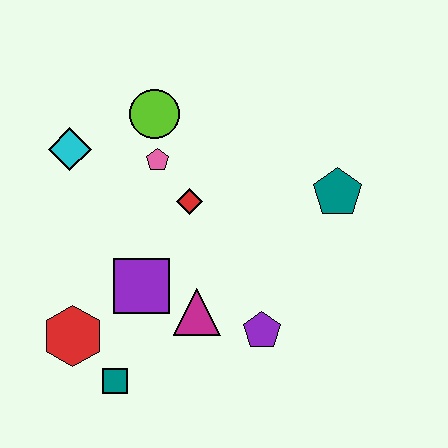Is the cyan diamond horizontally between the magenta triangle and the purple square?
No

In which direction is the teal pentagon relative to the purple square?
The teal pentagon is to the right of the purple square.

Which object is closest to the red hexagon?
The teal square is closest to the red hexagon.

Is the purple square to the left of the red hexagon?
No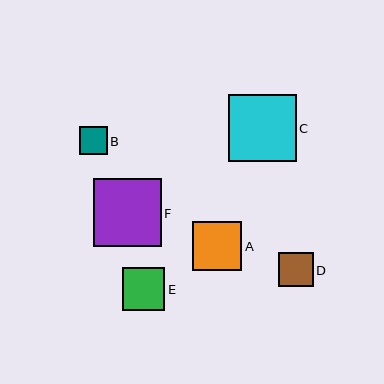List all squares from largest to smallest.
From largest to smallest: C, F, A, E, D, B.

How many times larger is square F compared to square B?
Square F is approximately 2.5 times the size of square B.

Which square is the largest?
Square C is the largest with a size of approximately 68 pixels.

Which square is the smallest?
Square B is the smallest with a size of approximately 27 pixels.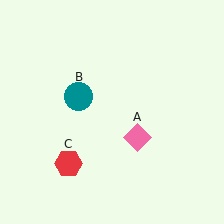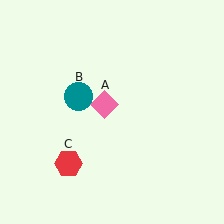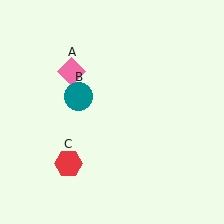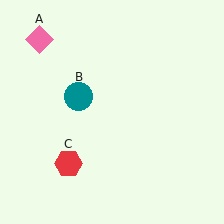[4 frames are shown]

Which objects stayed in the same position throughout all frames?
Teal circle (object B) and red hexagon (object C) remained stationary.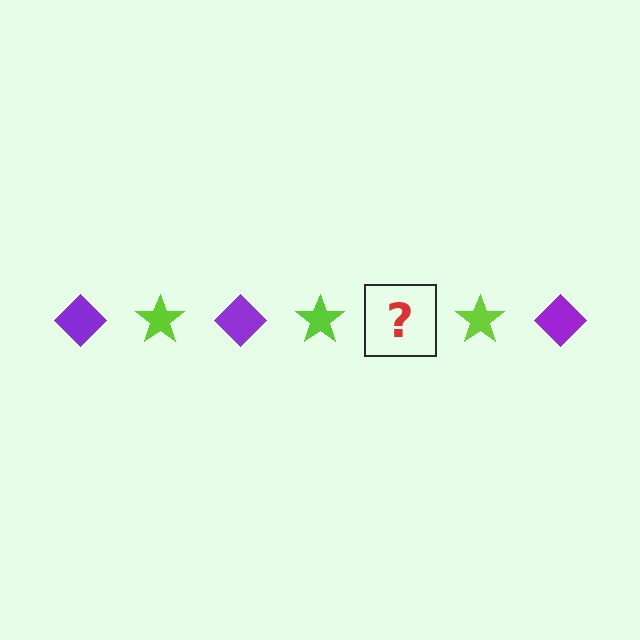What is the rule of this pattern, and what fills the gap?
The rule is that the pattern alternates between purple diamond and lime star. The gap should be filled with a purple diamond.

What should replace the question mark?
The question mark should be replaced with a purple diamond.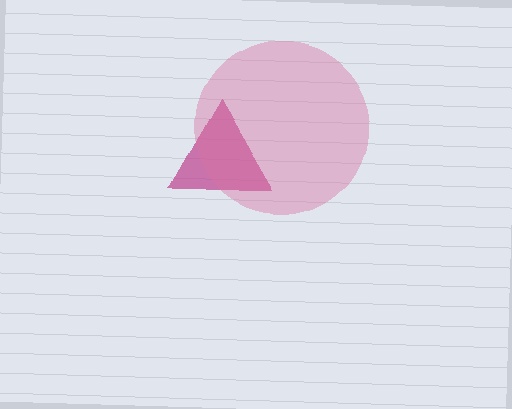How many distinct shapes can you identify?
There are 2 distinct shapes: a magenta triangle, a pink circle.